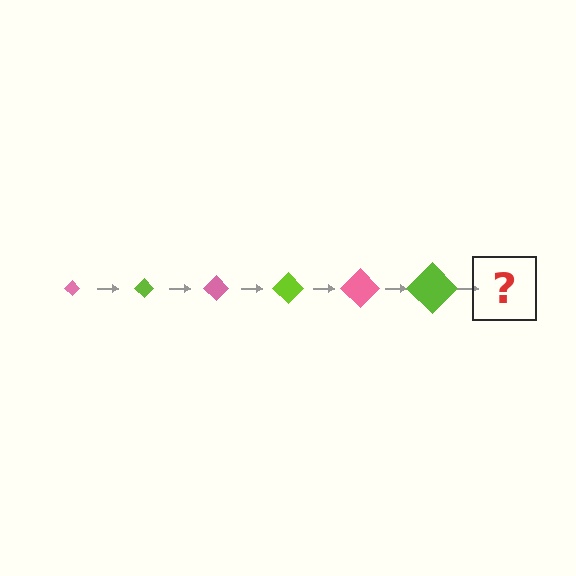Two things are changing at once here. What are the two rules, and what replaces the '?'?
The two rules are that the diamond grows larger each step and the color cycles through pink and lime. The '?' should be a pink diamond, larger than the previous one.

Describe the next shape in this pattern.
It should be a pink diamond, larger than the previous one.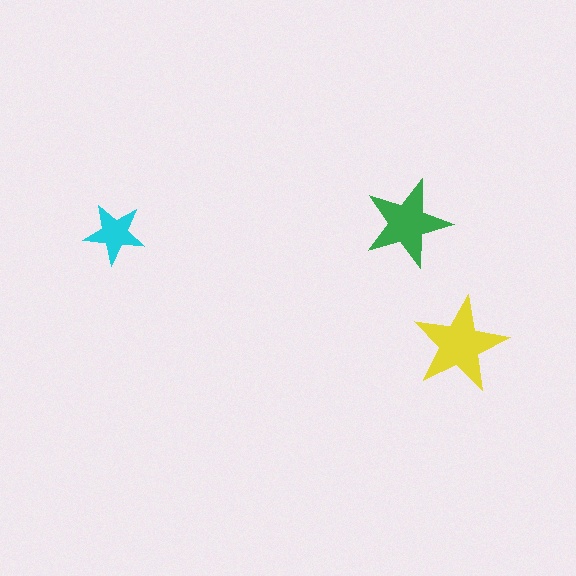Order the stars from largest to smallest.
the yellow one, the green one, the cyan one.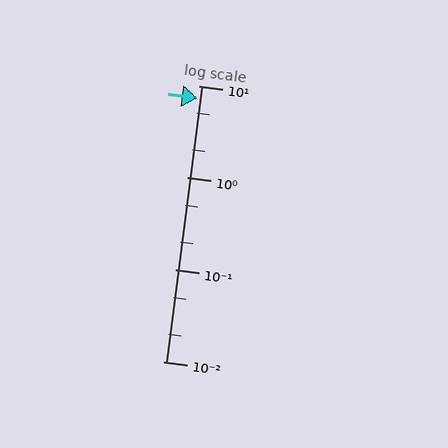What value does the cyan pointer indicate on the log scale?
The pointer indicates approximately 7.3.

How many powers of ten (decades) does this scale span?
The scale spans 3 decades, from 0.01 to 10.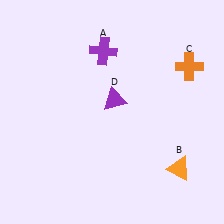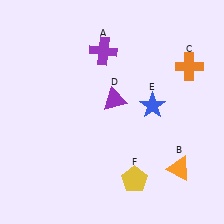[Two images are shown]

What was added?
A blue star (E), a yellow pentagon (F) were added in Image 2.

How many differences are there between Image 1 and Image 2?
There are 2 differences between the two images.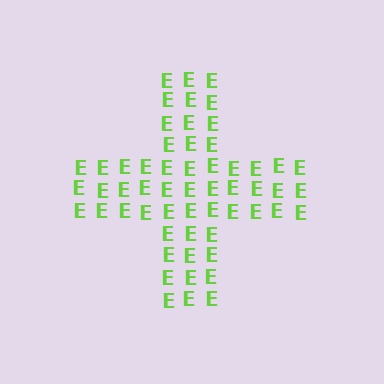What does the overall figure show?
The overall figure shows a cross.